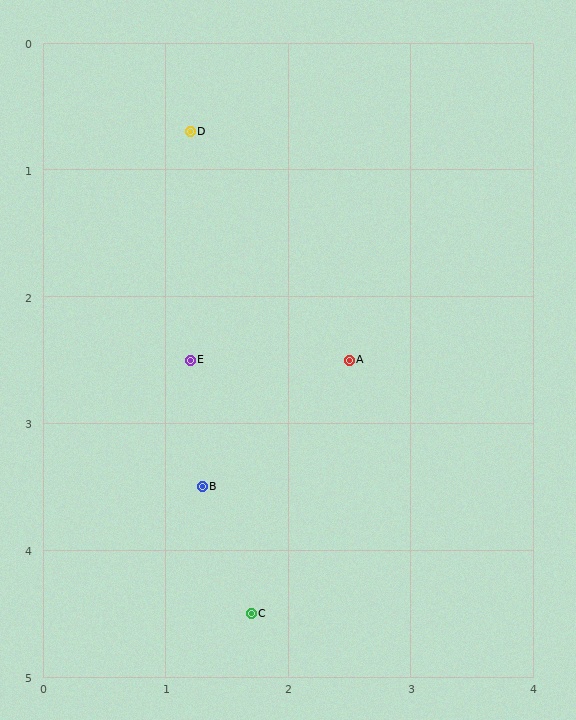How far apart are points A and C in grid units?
Points A and C are about 2.2 grid units apart.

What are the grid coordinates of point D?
Point D is at approximately (1.2, 0.7).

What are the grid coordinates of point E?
Point E is at approximately (1.2, 2.5).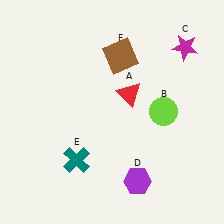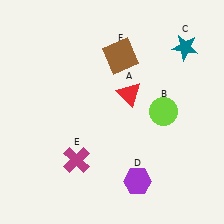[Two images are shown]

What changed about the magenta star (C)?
In Image 1, C is magenta. In Image 2, it changed to teal.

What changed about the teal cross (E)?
In Image 1, E is teal. In Image 2, it changed to magenta.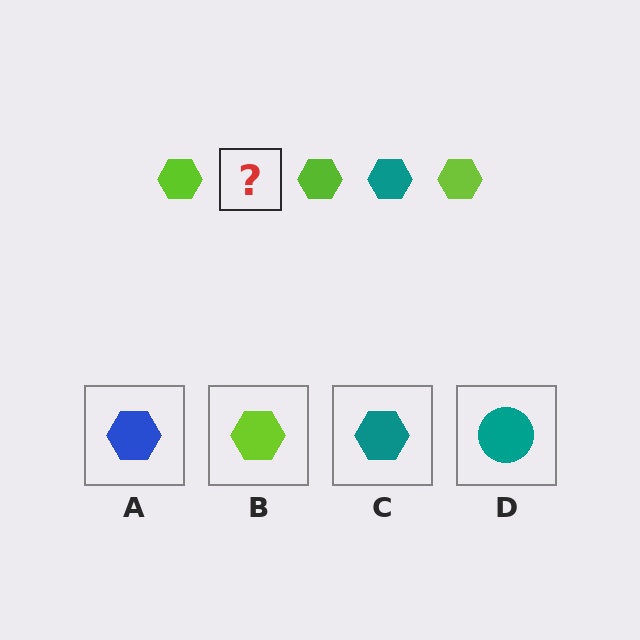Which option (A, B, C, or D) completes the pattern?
C.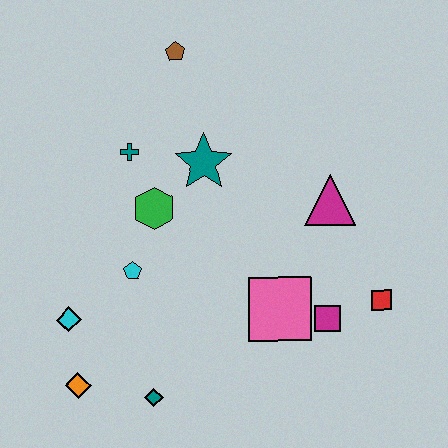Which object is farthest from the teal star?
The orange diamond is farthest from the teal star.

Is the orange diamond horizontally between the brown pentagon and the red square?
No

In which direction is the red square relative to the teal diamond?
The red square is to the right of the teal diamond.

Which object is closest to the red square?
The magenta square is closest to the red square.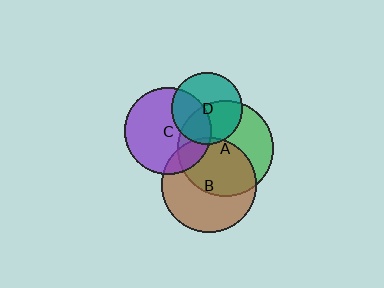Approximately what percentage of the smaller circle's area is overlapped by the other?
Approximately 5%.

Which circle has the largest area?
Circle A (green).